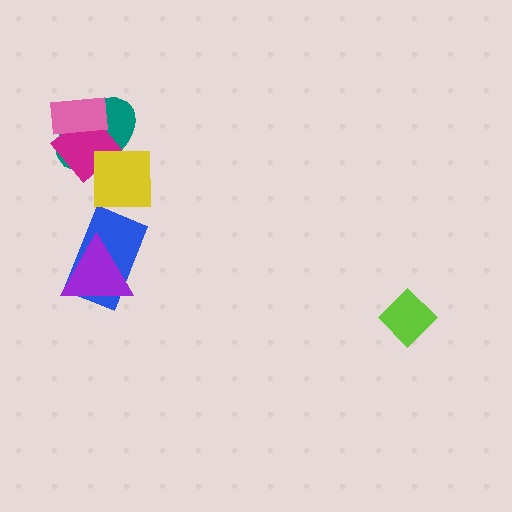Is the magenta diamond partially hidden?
Yes, it is partially covered by another shape.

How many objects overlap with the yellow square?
2 objects overlap with the yellow square.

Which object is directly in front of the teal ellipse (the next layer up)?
The magenta diamond is directly in front of the teal ellipse.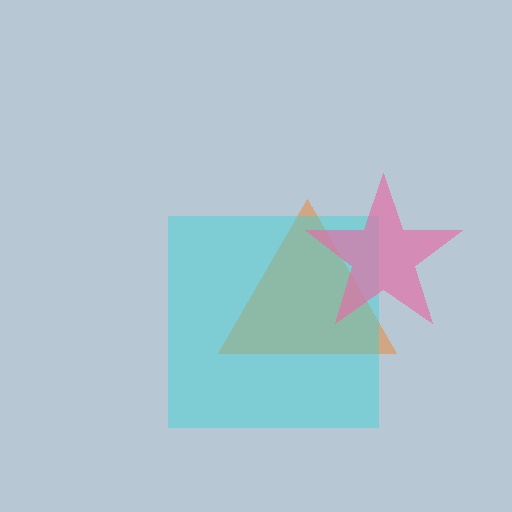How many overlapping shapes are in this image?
There are 3 overlapping shapes in the image.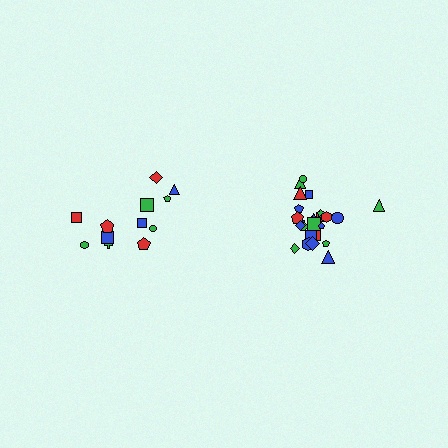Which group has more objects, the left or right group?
The right group.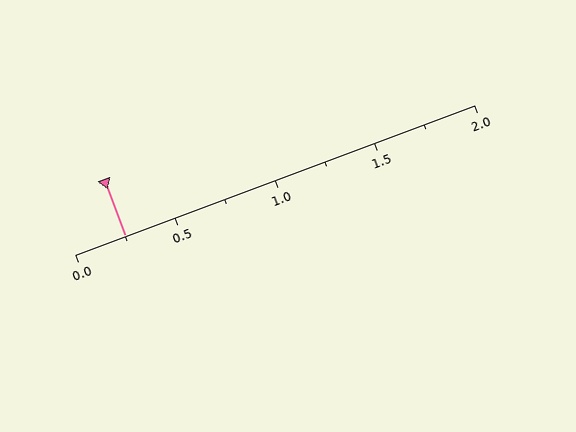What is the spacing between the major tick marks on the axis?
The major ticks are spaced 0.5 apart.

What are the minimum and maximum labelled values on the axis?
The axis runs from 0.0 to 2.0.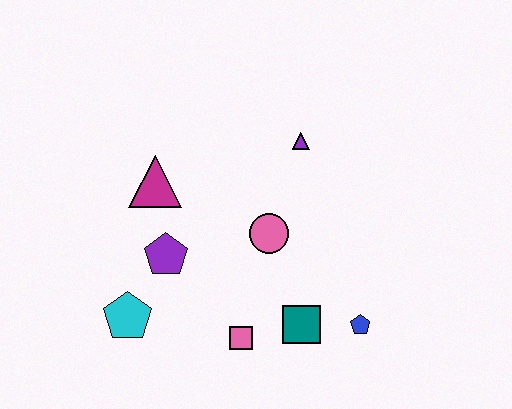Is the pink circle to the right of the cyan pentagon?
Yes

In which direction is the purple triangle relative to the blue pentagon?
The purple triangle is above the blue pentagon.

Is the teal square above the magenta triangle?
No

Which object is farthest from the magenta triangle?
The blue pentagon is farthest from the magenta triangle.